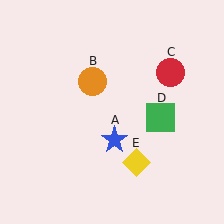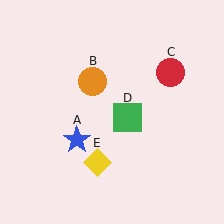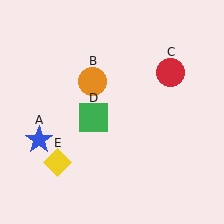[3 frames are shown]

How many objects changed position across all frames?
3 objects changed position: blue star (object A), green square (object D), yellow diamond (object E).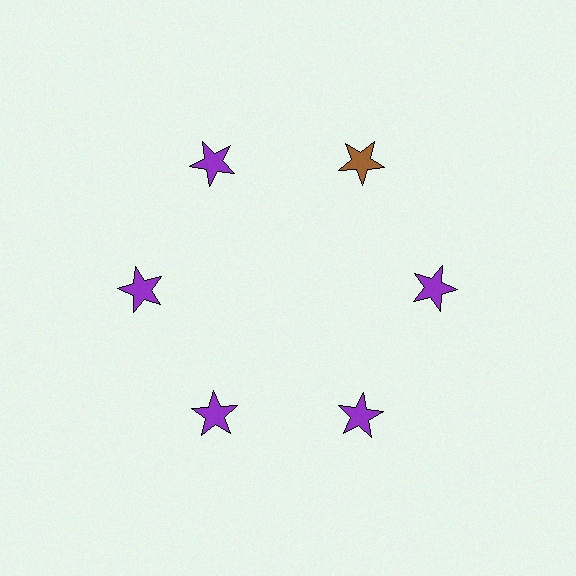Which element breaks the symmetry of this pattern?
The brown star at roughly the 1 o'clock position breaks the symmetry. All other shapes are purple stars.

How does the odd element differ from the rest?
It has a different color: brown instead of purple.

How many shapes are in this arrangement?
There are 6 shapes arranged in a ring pattern.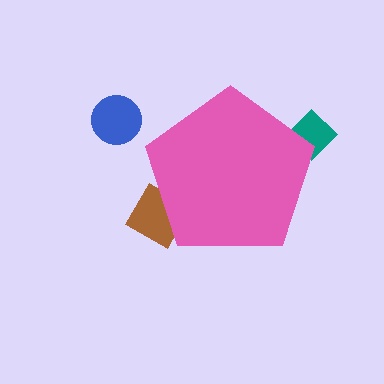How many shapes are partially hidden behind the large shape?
2 shapes are partially hidden.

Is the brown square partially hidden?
Yes, the brown square is partially hidden behind the pink pentagon.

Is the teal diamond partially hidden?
Yes, the teal diamond is partially hidden behind the pink pentagon.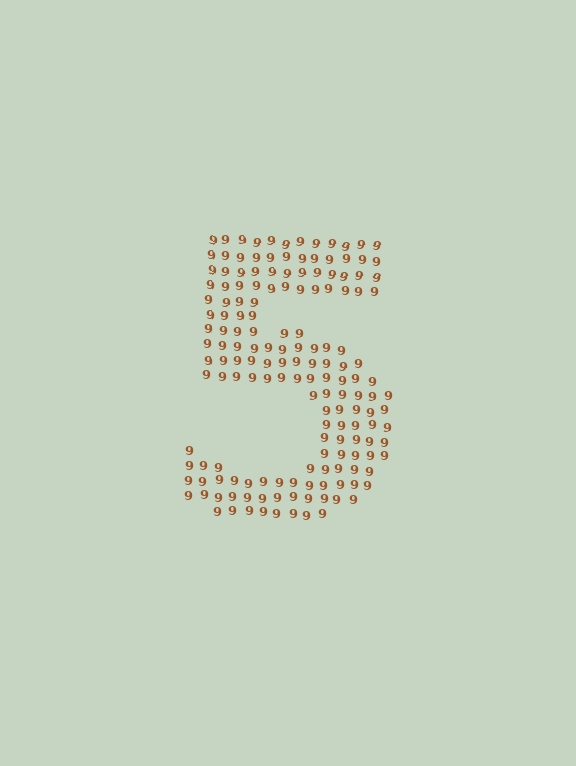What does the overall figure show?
The overall figure shows the digit 5.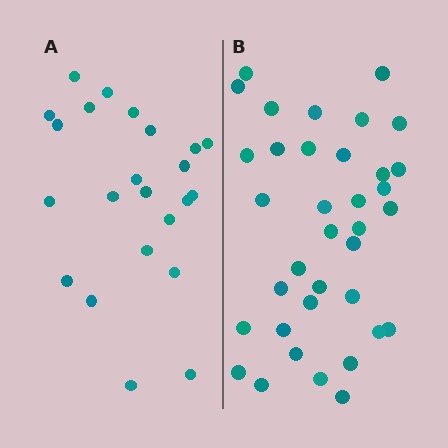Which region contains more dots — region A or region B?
Region B (the right region) has more dots.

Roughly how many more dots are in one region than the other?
Region B has approximately 15 more dots than region A.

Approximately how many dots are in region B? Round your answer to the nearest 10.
About 40 dots. (The exact count is 36, which rounds to 40.)